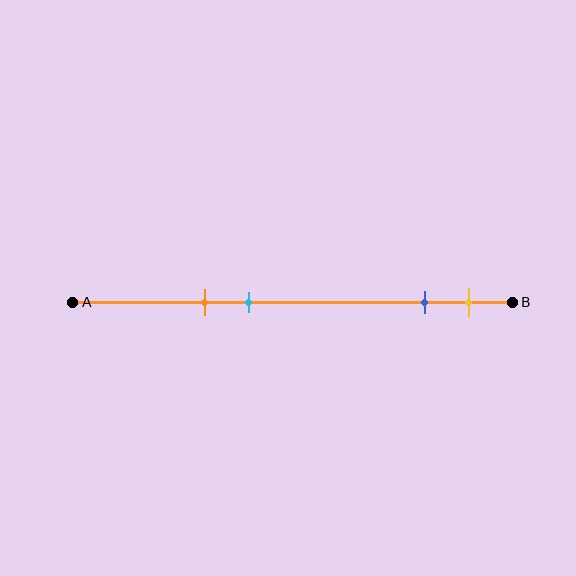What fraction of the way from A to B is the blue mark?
The blue mark is approximately 80% (0.8) of the way from A to B.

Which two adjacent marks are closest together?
The blue and yellow marks are the closest adjacent pair.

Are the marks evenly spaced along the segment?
No, the marks are not evenly spaced.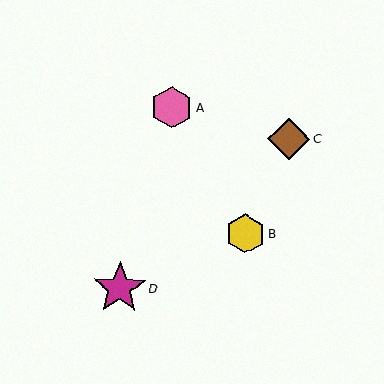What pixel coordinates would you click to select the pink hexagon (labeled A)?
Click at (172, 107) to select the pink hexagon A.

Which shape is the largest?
The magenta star (labeled D) is the largest.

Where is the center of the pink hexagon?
The center of the pink hexagon is at (172, 107).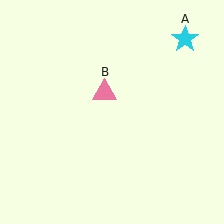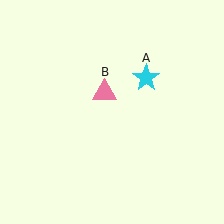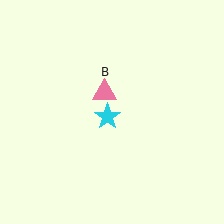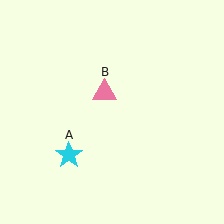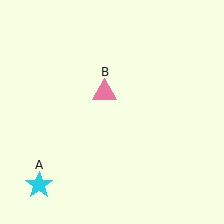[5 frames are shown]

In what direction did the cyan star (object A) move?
The cyan star (object A) moved down and to the left.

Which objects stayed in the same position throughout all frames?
Pink triangle (object B) remained stationary.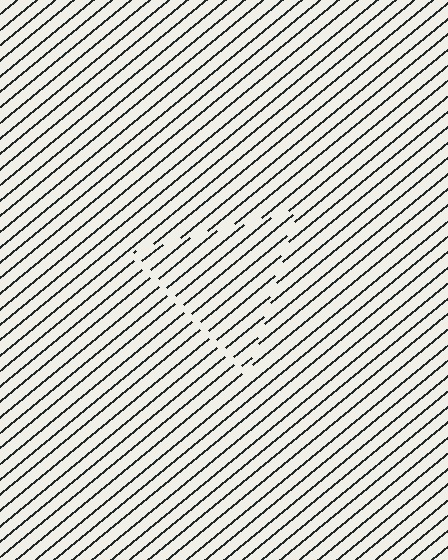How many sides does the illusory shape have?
3 sides — the line-ends trace a triangle.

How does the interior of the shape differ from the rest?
The interior of the shape contains the same grating, shifted by half a period — the contour is defined by the phase discontinuity where line-ends from the inner and outer gratings abut.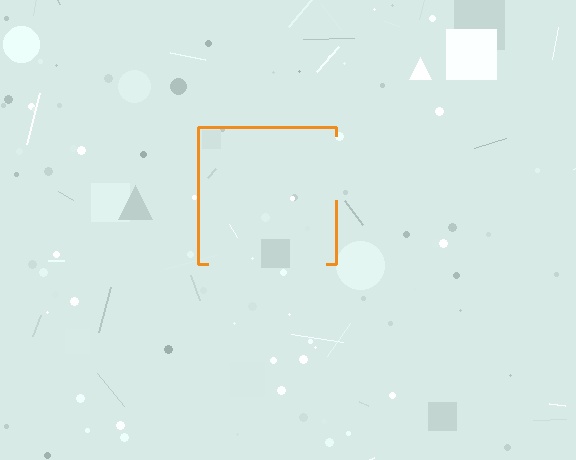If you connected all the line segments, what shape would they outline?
They would outline a square.